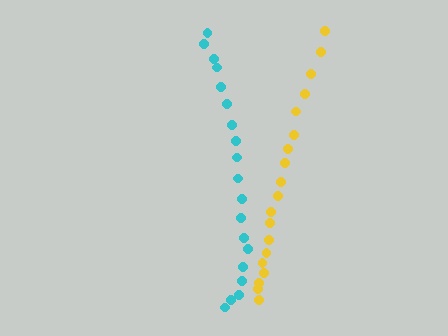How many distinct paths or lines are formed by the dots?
There are 2 distinct paths.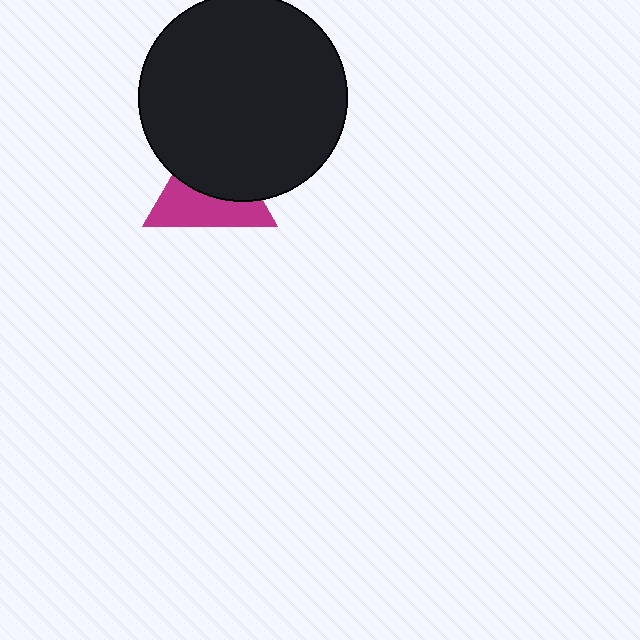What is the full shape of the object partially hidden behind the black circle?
The partially hidden object is a magenta triangle.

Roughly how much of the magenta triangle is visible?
About half of it is visible (roughly 49%).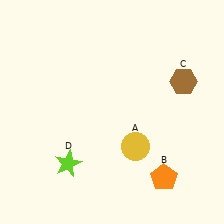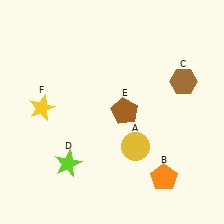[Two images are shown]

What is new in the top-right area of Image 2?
A brown pentagon (E) was added in the top-right area of Image 2.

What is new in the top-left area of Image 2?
A yellow star (F) was added in the top-left area of Image 2.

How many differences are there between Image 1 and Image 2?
There are 2 differences between the two images.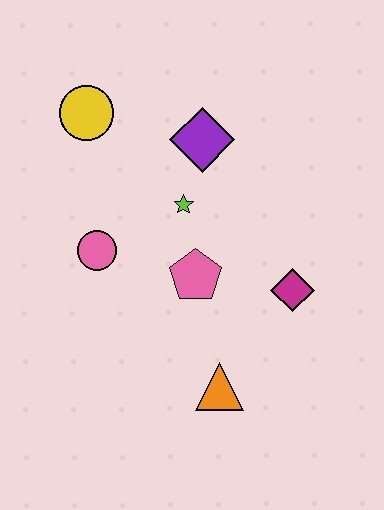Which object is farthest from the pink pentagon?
The yellow circle is farthest from the pink pentagon.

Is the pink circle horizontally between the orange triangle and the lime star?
No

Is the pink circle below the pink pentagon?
No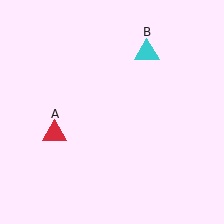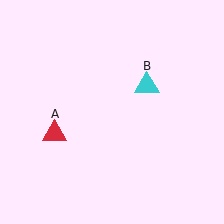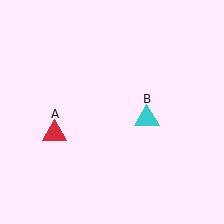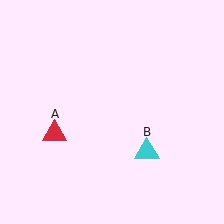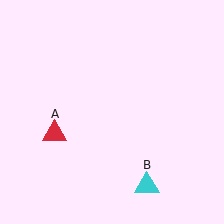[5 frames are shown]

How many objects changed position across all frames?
1 object changed position: cyan triangle (object B).